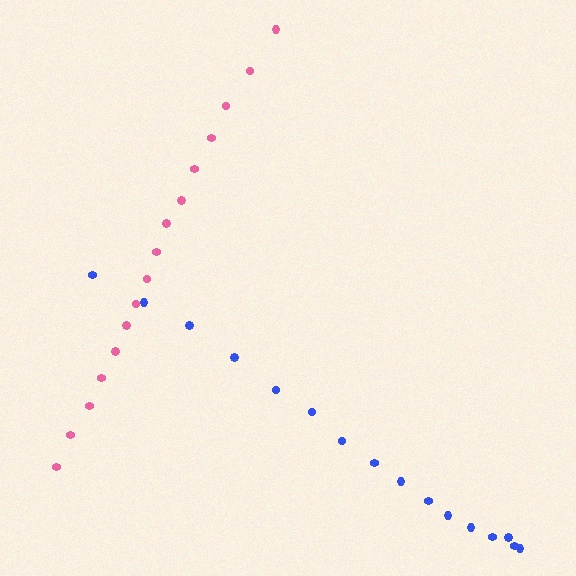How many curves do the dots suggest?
There are 2 distinct paths.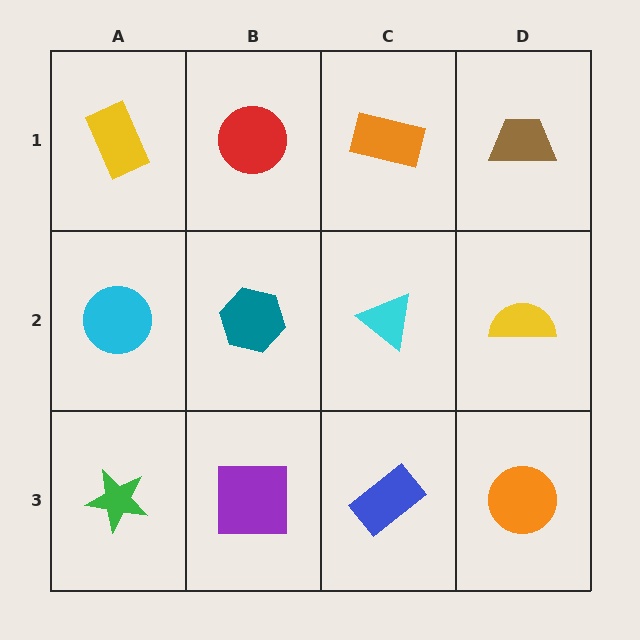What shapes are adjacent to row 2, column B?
A red circle (row 1, column B), a purple square (row 3, column B), a cyan circle (row 2, column A), a cyan triangle (row 2, column C).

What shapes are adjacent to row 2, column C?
An orange rectangle (row 1, column C), a blue rectangle (row 3, column C), a teal hexagon (row 2, column B), a yellow semicircle (row 2, column D).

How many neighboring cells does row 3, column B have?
3.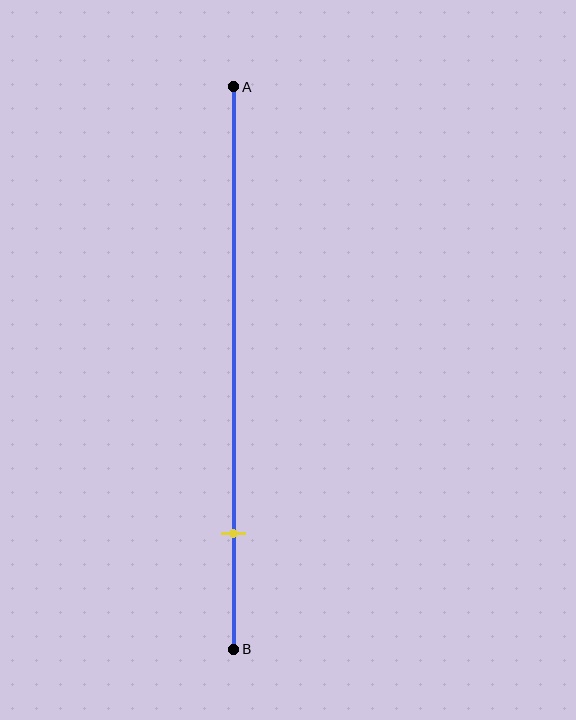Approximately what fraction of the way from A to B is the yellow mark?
The yellow mark is approximately 80% of the way from A to B.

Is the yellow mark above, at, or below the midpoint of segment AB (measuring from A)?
The yellow mark is below the midpoint of segment AB.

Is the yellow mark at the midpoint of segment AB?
No, the mark is at about 80% from A, not at the 50% midpoint.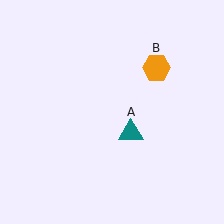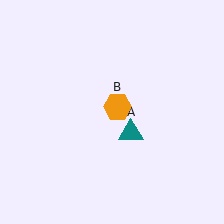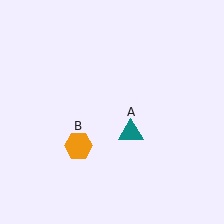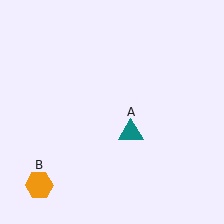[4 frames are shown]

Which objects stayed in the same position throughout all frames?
Teal triangle (object A) remained stationary.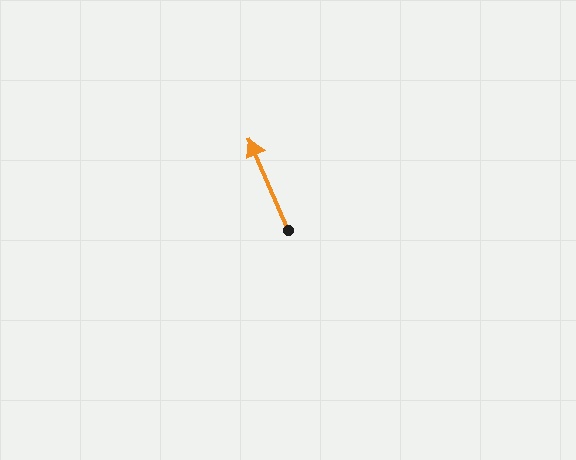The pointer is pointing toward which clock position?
Roughly 11 o'clock.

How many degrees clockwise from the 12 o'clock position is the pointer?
Approximately 337 degrees.